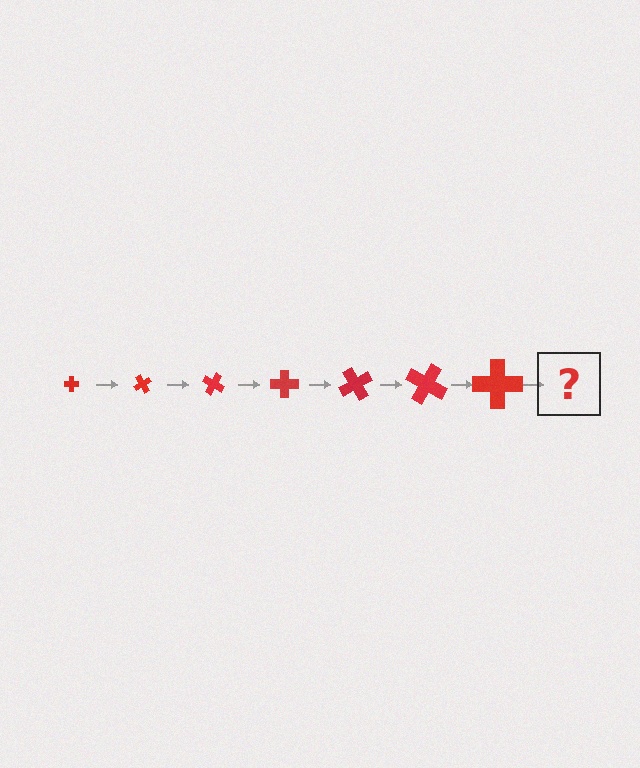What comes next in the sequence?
The next element should be a cross, larger than the previous one and rotated 420 degrees from the start.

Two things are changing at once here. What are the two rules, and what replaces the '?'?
The two rules are that the cross grows larger each step and it rotates 60 degrees each step. The '?' should be a cross, larger than the previous one and rotated 420 degrees from the start.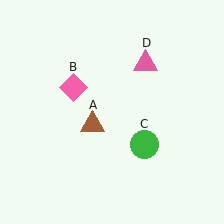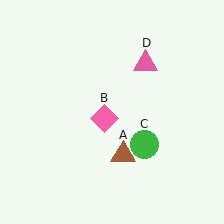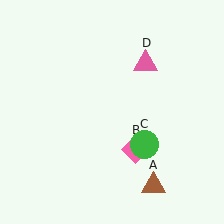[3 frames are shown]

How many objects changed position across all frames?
2 objects changed position: brown triangle (object A), pink diamond (object B).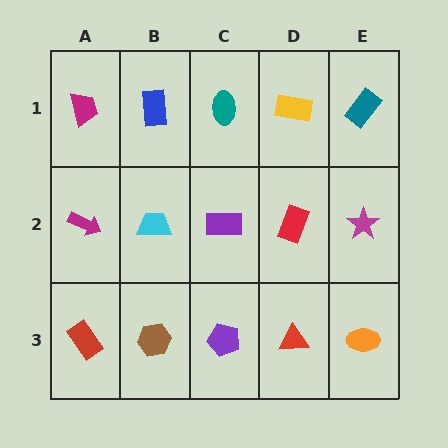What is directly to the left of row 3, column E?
A red triangle.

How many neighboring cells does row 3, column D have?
3.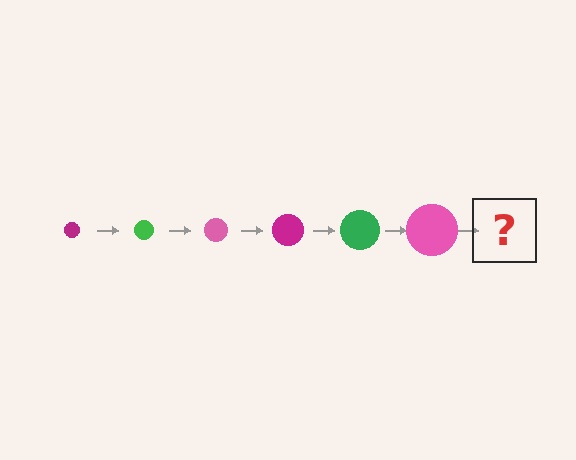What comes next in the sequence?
The next element should be a magenta circle, larger than the previous one.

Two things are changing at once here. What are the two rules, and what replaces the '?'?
The two rules are that the circle grows larger each step and the color cycles through magenta, green, and pink. The '?' should be a magenta circle, larger than the previous one.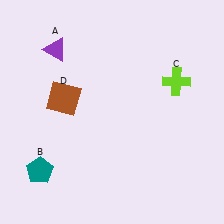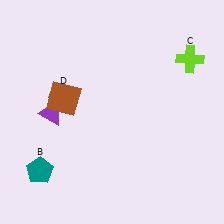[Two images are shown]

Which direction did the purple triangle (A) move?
The purple triangle (A) moved down.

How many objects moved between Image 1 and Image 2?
2 objects moved between the two images.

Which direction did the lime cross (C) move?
The lime cross (C) moved up.